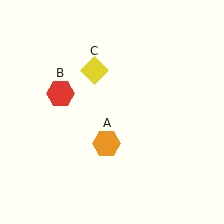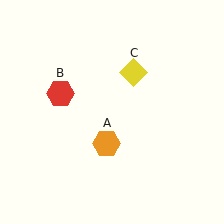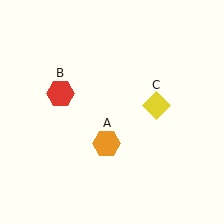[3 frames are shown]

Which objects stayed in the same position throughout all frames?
Orange hexagon (object A) and red hexagon (object B) remained stationary.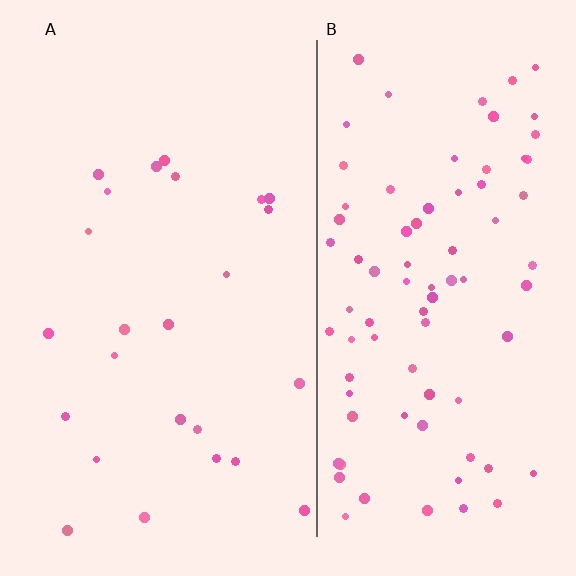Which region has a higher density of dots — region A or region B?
B (the right).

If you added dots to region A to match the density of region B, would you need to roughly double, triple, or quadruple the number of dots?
Approximately triple.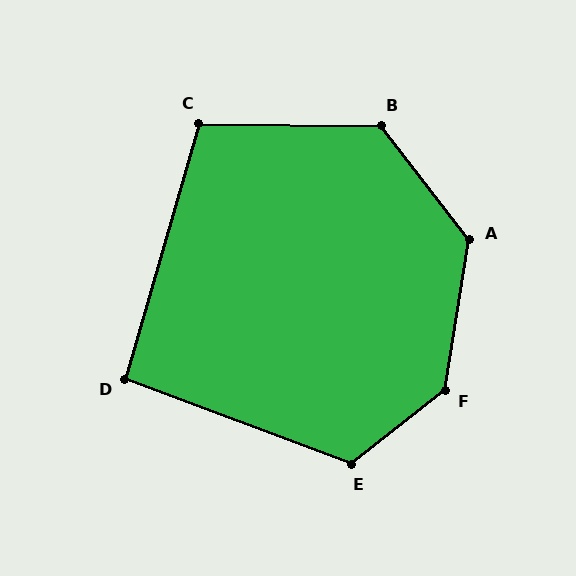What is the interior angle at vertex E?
Approximately 121 degrees (obtuse).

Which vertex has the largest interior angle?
F, at approximately 137 degrees.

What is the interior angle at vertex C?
Approximately 105 degrees (obtuse).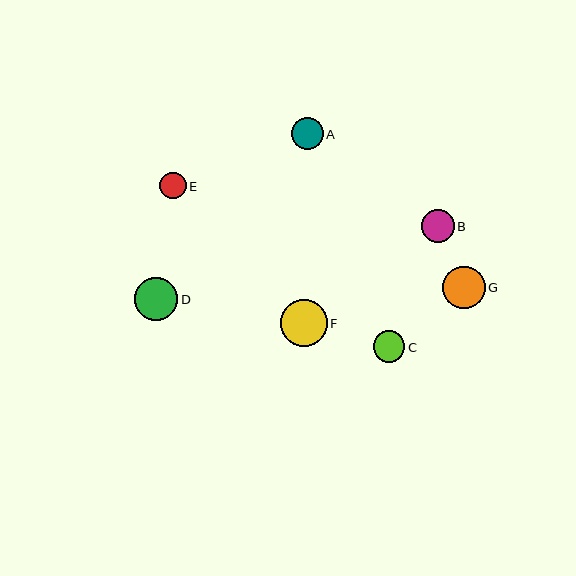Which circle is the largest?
Circle F is the largest with a size of approximately 47 pixels.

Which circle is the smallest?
Circle E is the smallest with a size of approximately 26 pixels.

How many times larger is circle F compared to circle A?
Circle F is approximately 1.5 times the size of circle A.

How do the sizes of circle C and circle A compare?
Circle C and circle A are approximately the same size.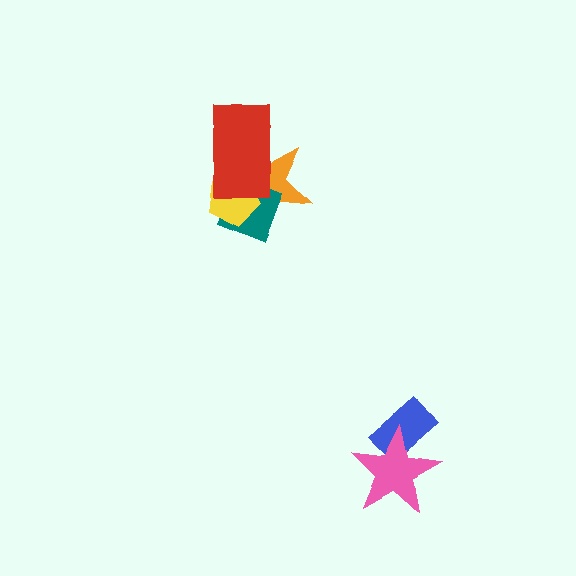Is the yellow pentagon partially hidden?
Yes, it is partially covered by another shape.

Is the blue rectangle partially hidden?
Yes, it is partially covered by another shape.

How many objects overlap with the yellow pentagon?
3 objects overlap with the yellow pentagon.